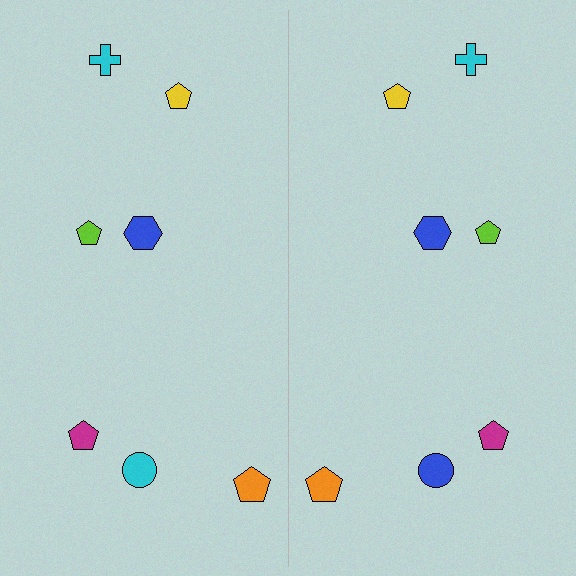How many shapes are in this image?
There are 14 shapes in this image.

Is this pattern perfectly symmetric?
No, the pattern is not perfectly symmetric. The blue circle on the right side breaks the symmetry — its mirror counterpart is cyan.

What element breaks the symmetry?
The blue circle on the right side breaks the symmetry — its mirror counterpart is cyan.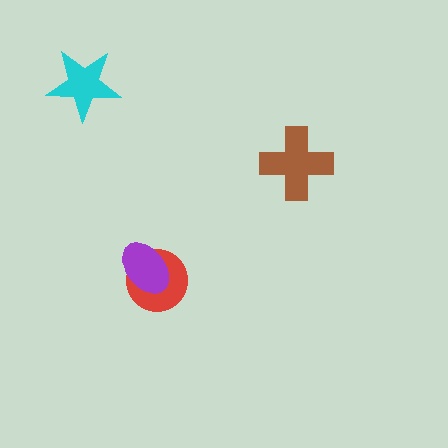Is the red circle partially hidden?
Yes, it is partially covered by another shape.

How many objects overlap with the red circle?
1 object overlaps with the red circle.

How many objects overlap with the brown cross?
0 objects overlap with the brown cross.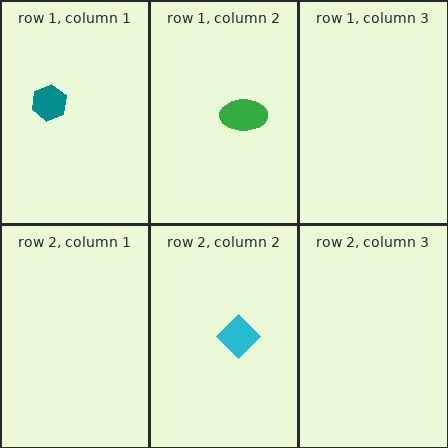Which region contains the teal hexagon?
The row 1, column 1 region.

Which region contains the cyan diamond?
The row 2, column 2 region.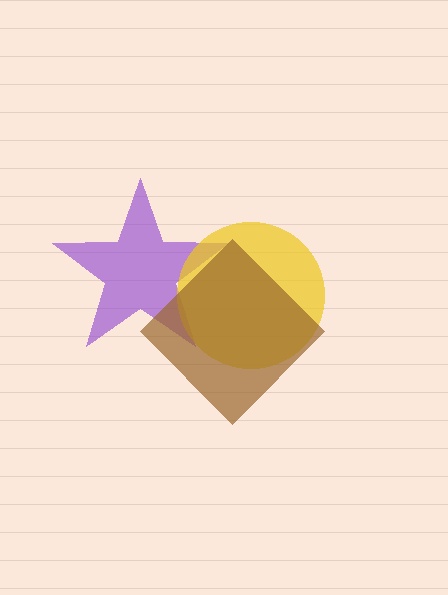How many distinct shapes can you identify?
There are 3 distinct shapes: a purple star, a yellow circle, a brown diamond.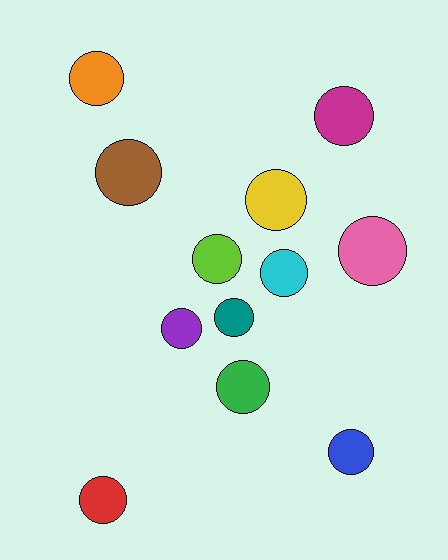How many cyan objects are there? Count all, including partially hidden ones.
There is 1 cyan object.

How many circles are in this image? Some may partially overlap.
There are 12 circles.